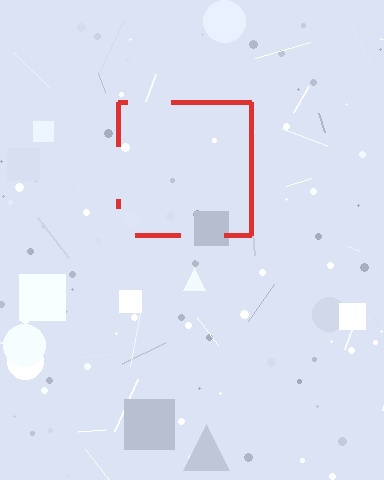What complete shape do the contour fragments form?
The contour fragments form a square.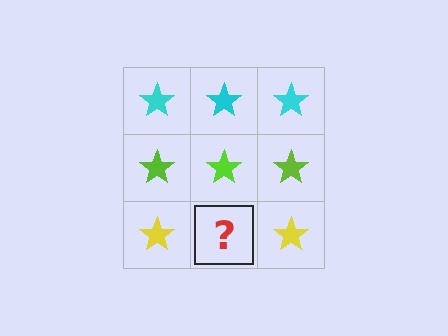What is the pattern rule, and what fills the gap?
The rule is that each row has a consistent color. The gap should be filled with a yellow star.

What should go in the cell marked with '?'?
The missing cell should contain a yellow star.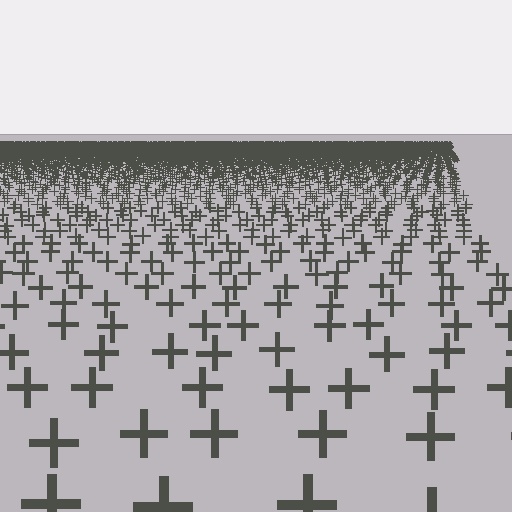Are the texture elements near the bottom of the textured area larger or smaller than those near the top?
Larger. Near the bottom, elements are closer to the viewer and appear at a bigger on-screen size.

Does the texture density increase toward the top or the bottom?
Density increases toward the top.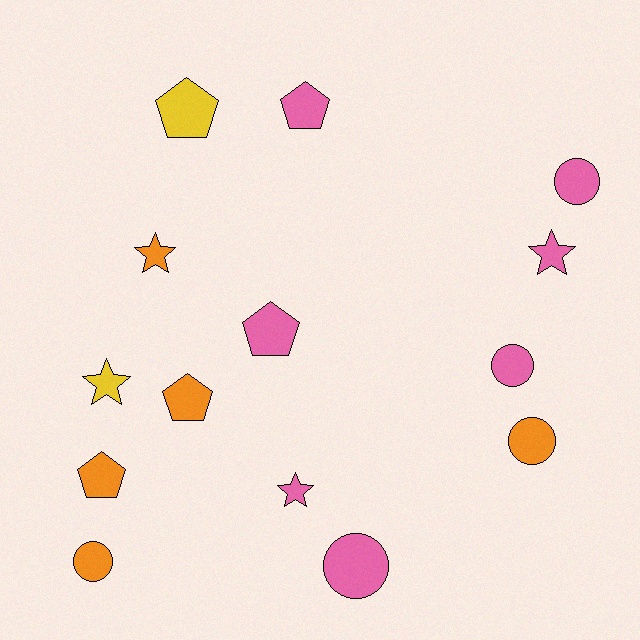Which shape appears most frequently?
Pentagon, with 5 objects.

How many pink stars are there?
There are 2 pink stars.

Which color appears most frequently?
Pink, with 7 objects.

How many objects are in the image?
There are 14 objects.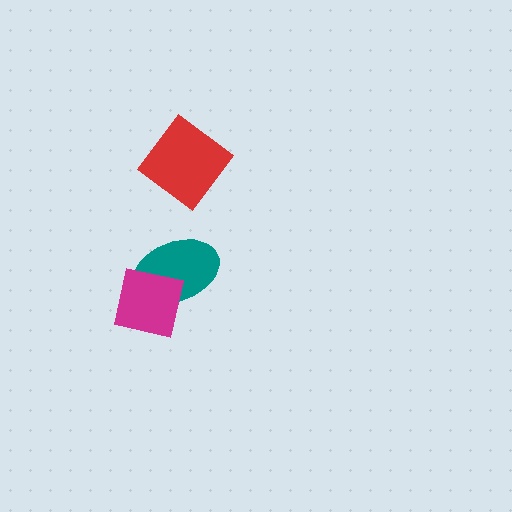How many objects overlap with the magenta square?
1 object overlaps with the magenta square.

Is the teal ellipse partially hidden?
Yes, it is partially covered by another shape.